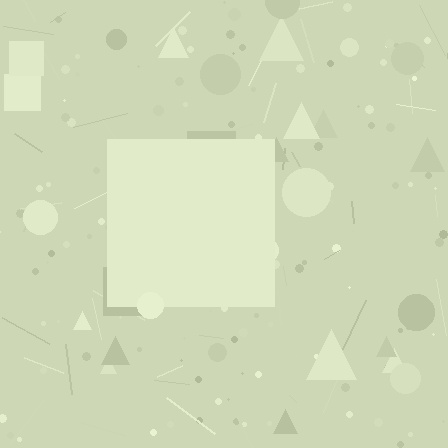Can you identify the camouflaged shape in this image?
The camouflaged shape is a square.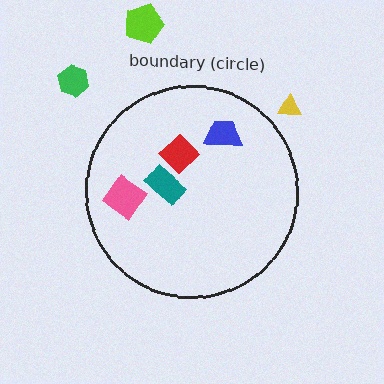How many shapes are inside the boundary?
4 inside, 3 outside.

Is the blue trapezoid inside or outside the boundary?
Inside.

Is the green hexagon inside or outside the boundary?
Outside.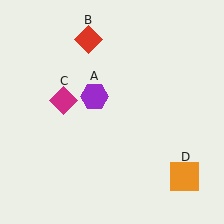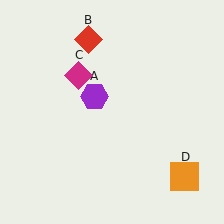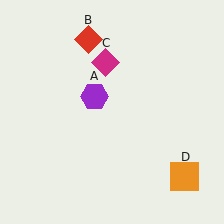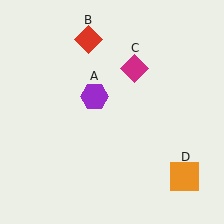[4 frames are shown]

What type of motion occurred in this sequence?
The magenta diamond (object C) rotated clockwise around the center of the scene.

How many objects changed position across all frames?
1 object changed position: magenta diamond (object C).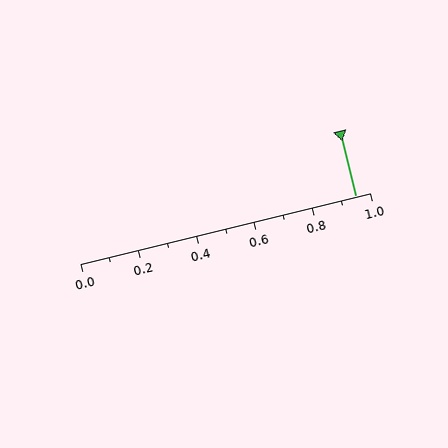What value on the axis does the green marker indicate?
The marker indicates approximately 0.95.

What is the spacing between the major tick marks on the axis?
The major ticks are spaced 0.2 apart.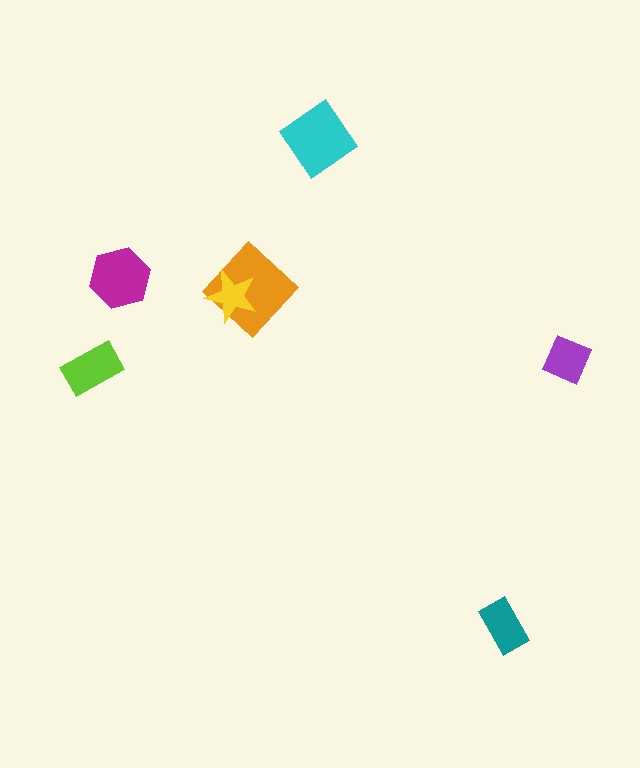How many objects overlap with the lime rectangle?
0 objects overlap with the lime rectangle.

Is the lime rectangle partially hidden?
No, no other shape covers it.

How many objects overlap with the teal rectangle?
0 objects overlap with the teal rectangle.